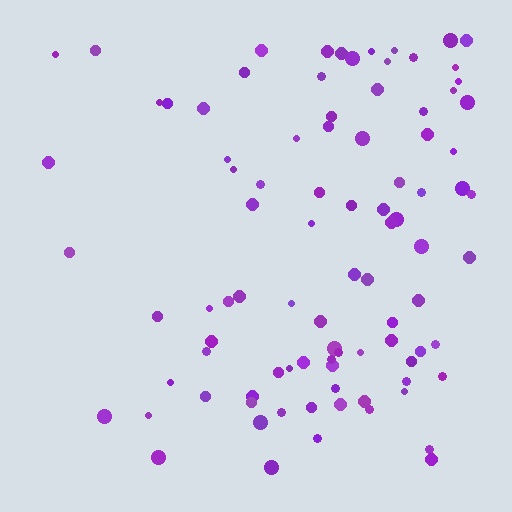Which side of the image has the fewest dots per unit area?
The left.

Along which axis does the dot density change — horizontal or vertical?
Horizontal.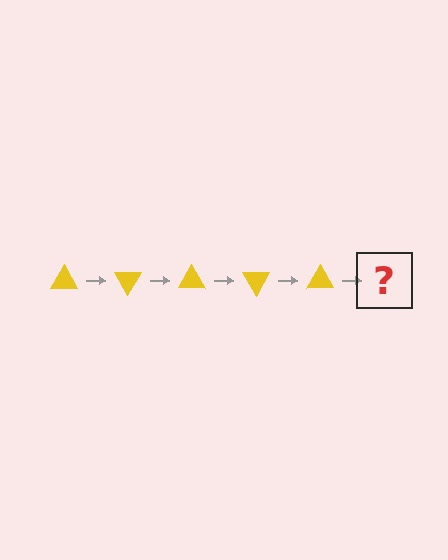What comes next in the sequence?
The next element should be a yellow triangle rotated 300 degrees.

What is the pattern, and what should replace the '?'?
The pattern is that the triangle rotates 60 degrees each step. The '?' should be a yellow triangle rotated 300 degrees.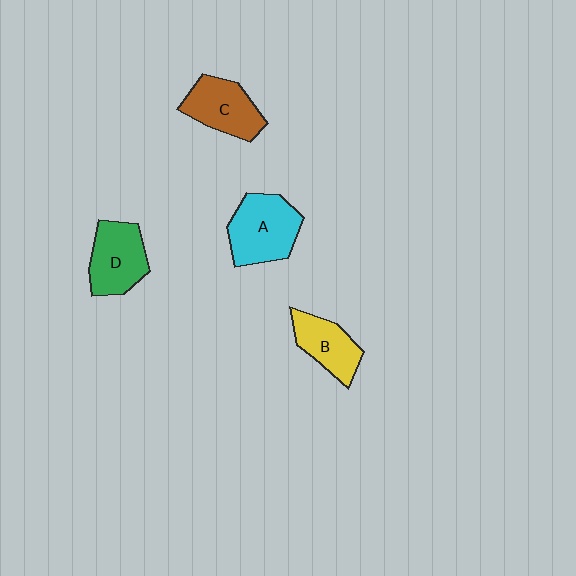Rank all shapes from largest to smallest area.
From largest to smallest: A (cyan), D (green), C (brown), B (yellow).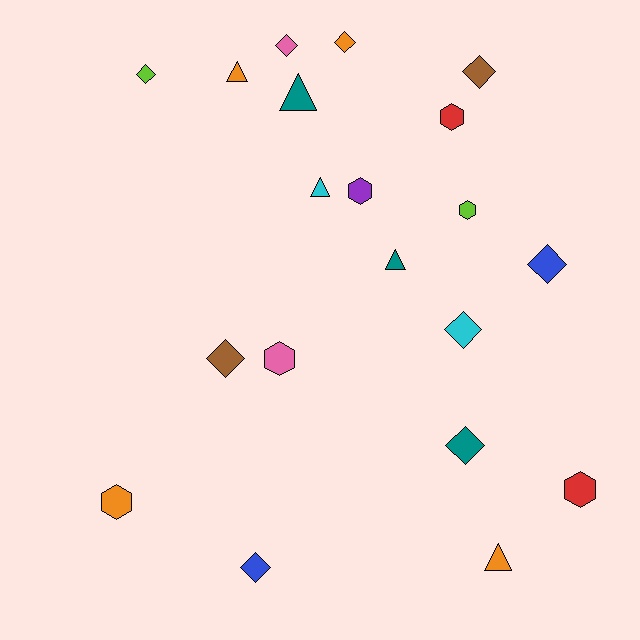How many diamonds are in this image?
There are 9 diamonds.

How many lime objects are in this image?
There are 2 lime objects.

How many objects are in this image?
There are 20 objects.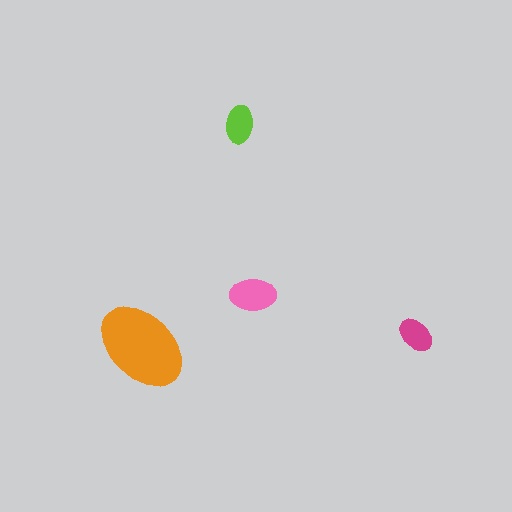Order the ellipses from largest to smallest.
the orange one, the pink one, the lime one, the magenta one.